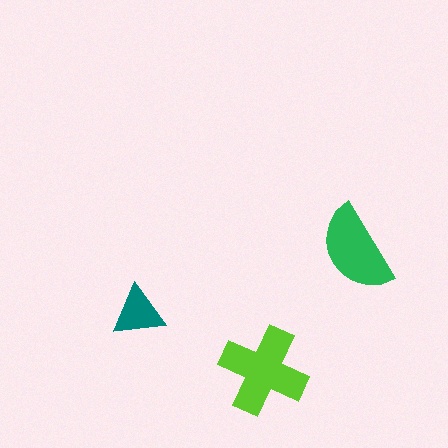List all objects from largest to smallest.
The lime cross, the green semicircle, the teal triangle.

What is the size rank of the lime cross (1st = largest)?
1st.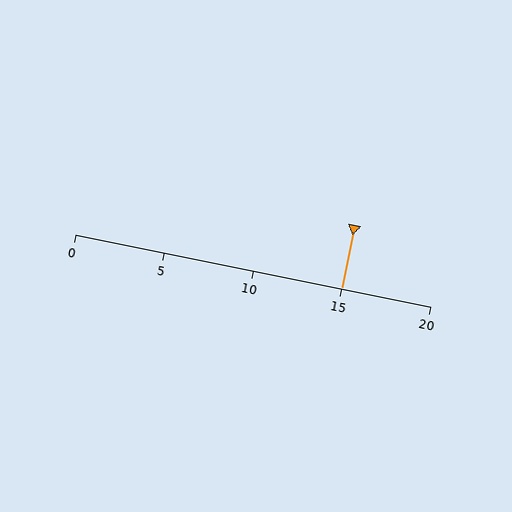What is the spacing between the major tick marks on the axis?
The major ticks are spaced 5 apart.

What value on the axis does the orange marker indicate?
The marker indicates approximately 15.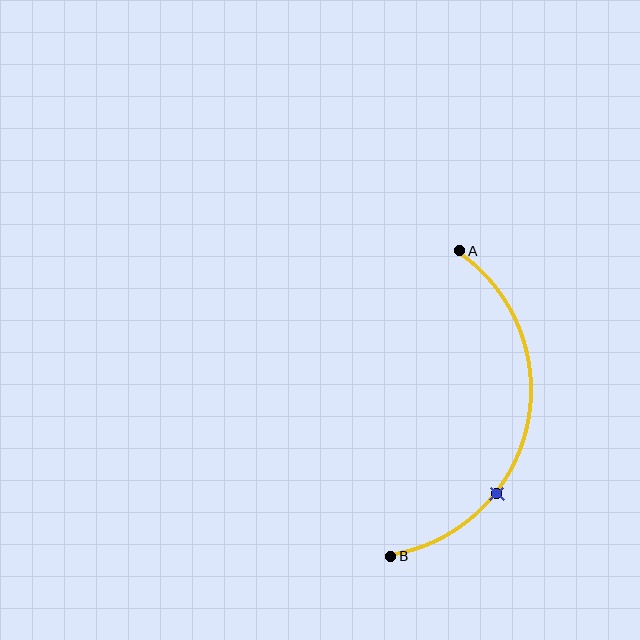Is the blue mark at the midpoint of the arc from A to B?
No. The blue mark lies on the arc but is closer to endpoint B. The arc midpoint would be at the point on the curve equidistant along the arc from both A and B.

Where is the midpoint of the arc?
The arc midpoint is the point on the curve farthest from the straight line joining A and B. It sits to the right of that line.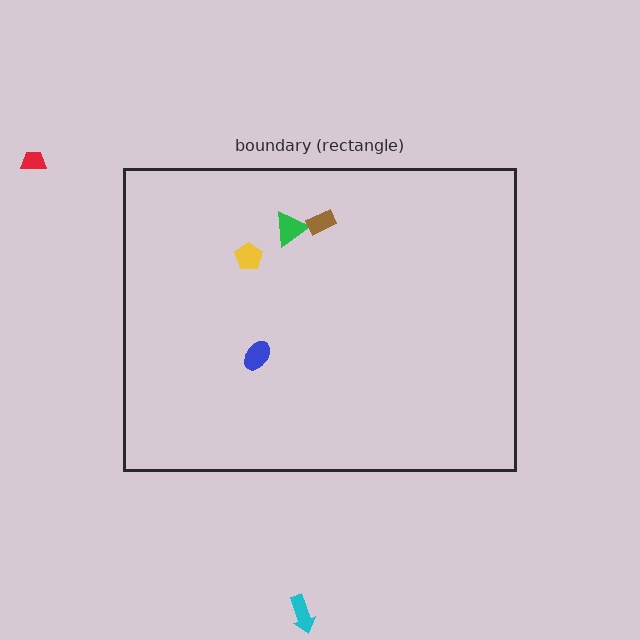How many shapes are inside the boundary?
4 inside, 2 outside.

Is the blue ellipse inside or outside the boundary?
Inside.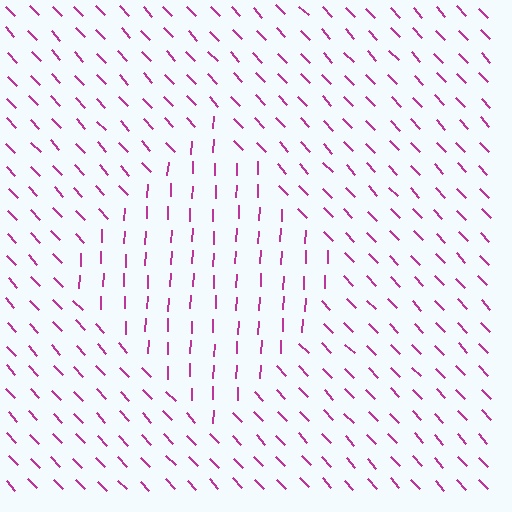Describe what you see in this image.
The image is filled with small magenta line segments. A diamond region in the image has lines oriented differently from the surrounding lines, creating a visible texture boundary.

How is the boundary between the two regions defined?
The boundary is defined purely by a change in line orientation (approximately 45 degrees difference). All lines are the same color and thickness.